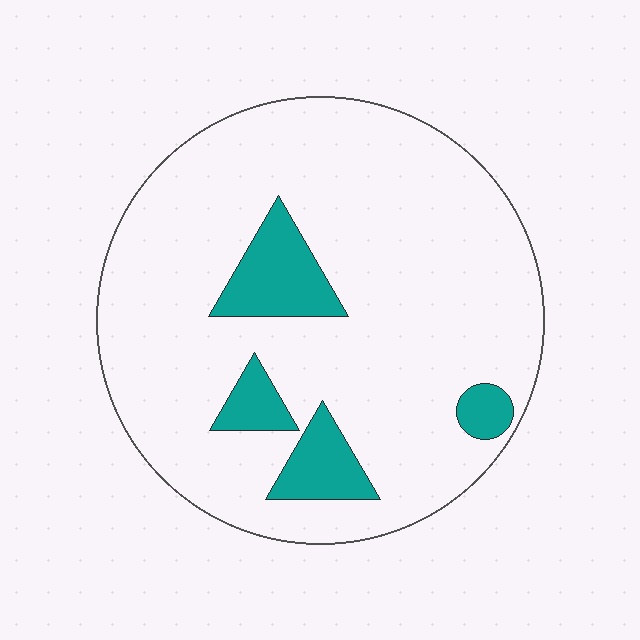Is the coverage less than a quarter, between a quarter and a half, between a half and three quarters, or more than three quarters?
Less than a quarter.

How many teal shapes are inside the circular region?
4.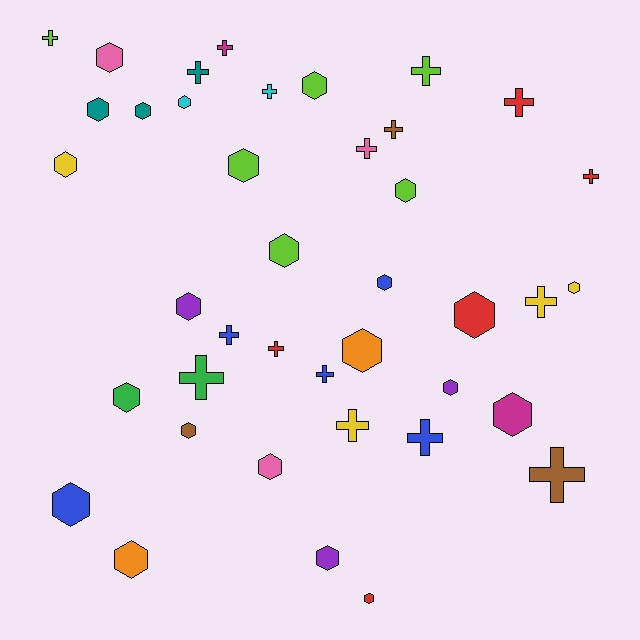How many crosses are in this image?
There are 17 crosses.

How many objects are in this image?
There are 40 objects.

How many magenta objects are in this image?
There are 2 magenta objects.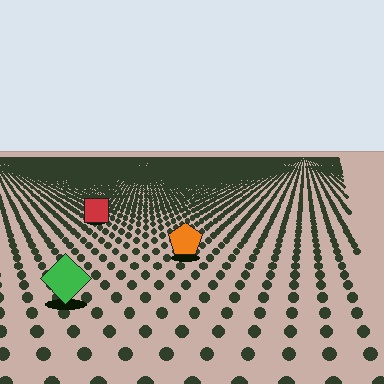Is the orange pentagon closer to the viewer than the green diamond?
No. The green diamond is closer — you can tell from the texture gradient: the ground texture is coarser near it.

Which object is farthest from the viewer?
The red square is farthest from the viewer. It appears smaller and the ground texture around it is denser.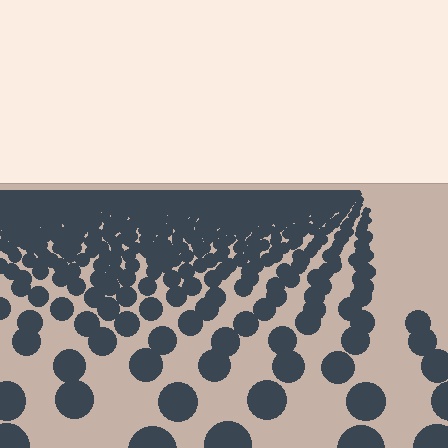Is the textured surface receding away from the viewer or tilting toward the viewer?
The surface is receding away from the viewer. Texture elements get smaller and denser toward the top.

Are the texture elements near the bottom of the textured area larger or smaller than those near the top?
Larger. Near the bottom, elements are closer to the viewer and appear at a bigger on-screen size.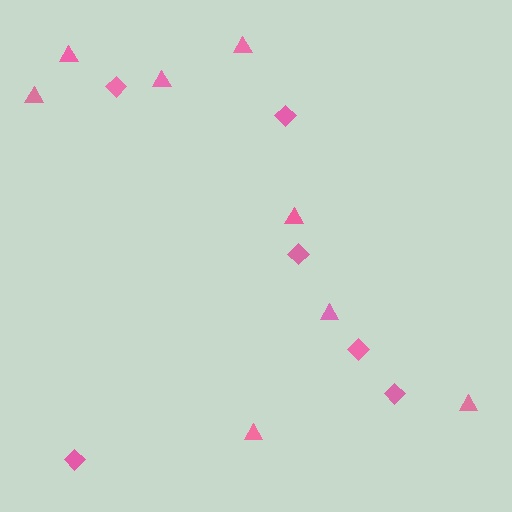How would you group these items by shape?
There are 2 groups: one group of triangles (8) and one group of diamonds (6).